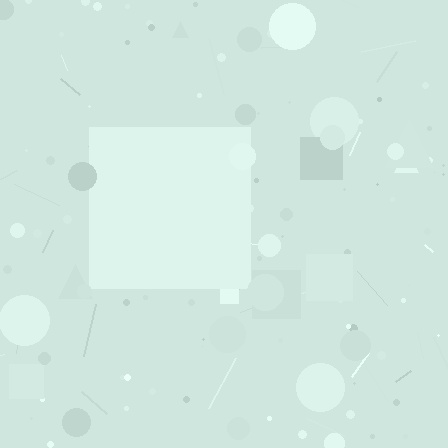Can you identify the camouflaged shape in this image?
The camouflaged shape is a square.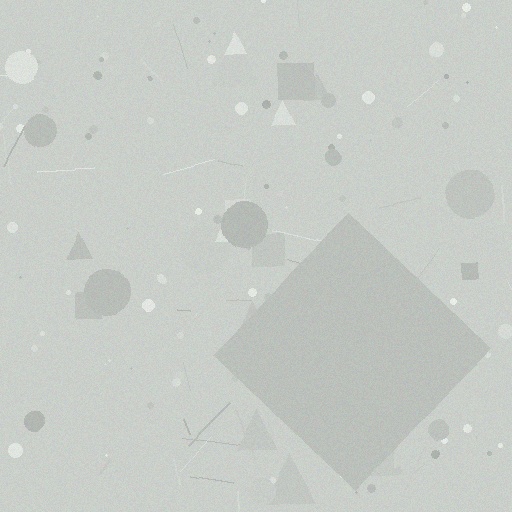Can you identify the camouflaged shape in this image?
The camouflaged shape is a diamond.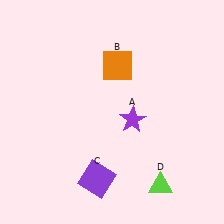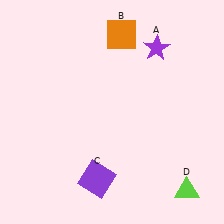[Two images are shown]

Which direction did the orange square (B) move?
The orange square (B) moved up.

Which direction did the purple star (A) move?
The purple star (A) moved up.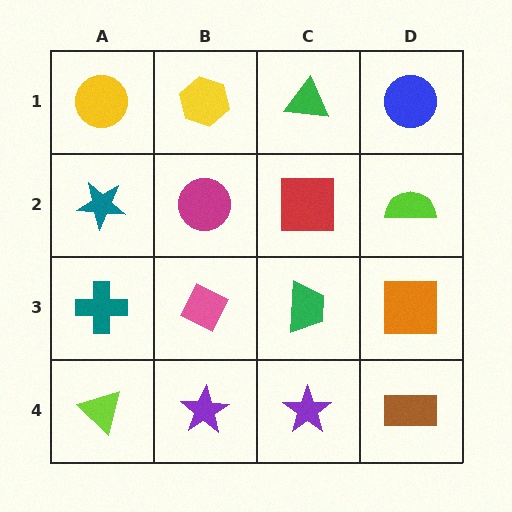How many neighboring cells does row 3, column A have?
3.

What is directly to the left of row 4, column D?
A purple star.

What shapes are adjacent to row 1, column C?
A red square (row 2, column C), a yellow hexagon (row 1, column B), a blue circle (row 1, column D).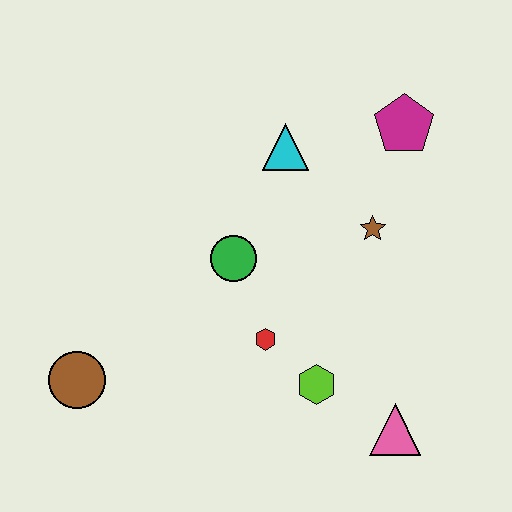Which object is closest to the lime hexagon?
The red hexagon is closest to the lime hexagon.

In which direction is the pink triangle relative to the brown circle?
The pink triangle is to the right of the brown circle.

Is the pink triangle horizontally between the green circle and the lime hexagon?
No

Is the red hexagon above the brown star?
No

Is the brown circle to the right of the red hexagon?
No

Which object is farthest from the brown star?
The brown circle is farthest from the brown star.